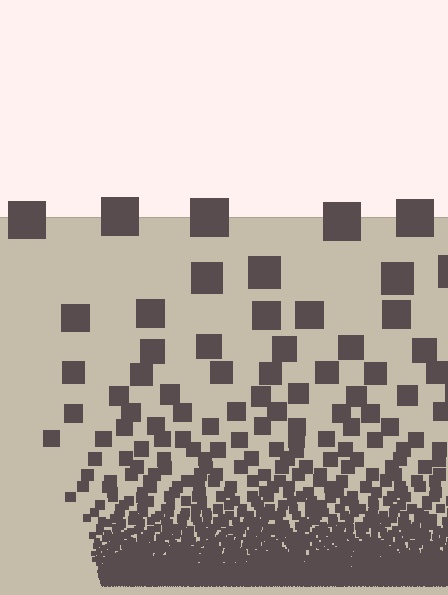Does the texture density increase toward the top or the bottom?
Density increases toward the bottom.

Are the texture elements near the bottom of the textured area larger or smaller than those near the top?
Smaller. The gradient is inverted — elements near the bottom are smaller and denser.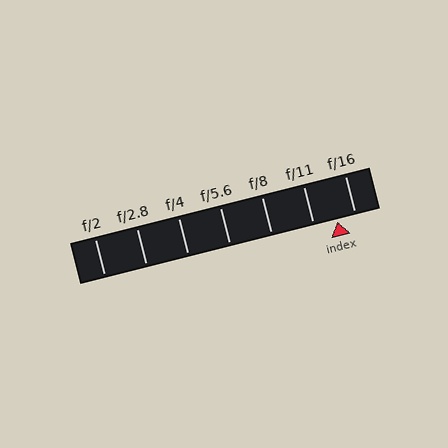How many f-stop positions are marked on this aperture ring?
There are 7 f-stop positions marked.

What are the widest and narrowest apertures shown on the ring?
The widest aperture shown is f/2 and the narrowest is f/16.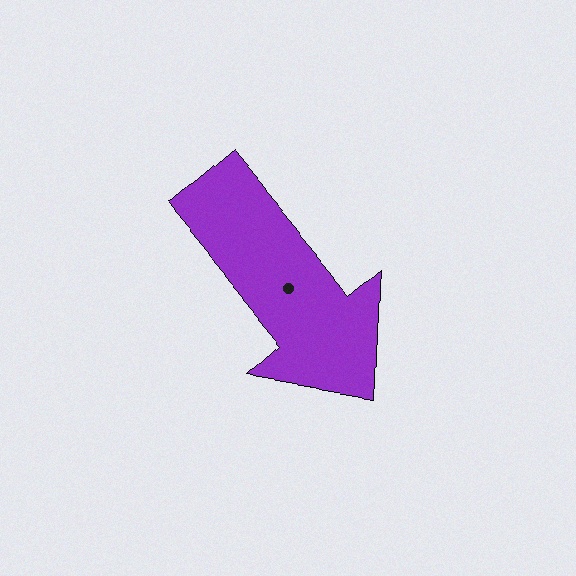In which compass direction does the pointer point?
Southeast.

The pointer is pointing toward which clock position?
Roughly 5 o'clock.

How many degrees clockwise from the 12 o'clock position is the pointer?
Approximately 140 degrees.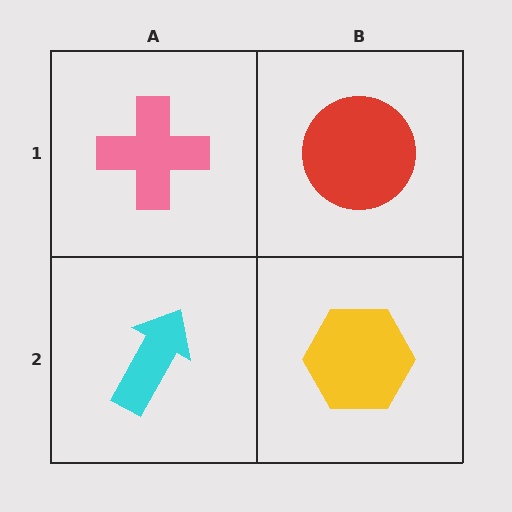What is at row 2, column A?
A cyan arrow.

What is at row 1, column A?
A pink cross.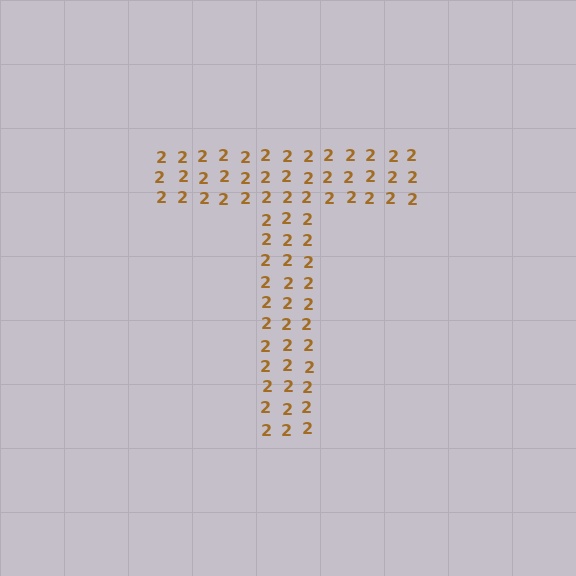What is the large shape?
The large shape is the letter T.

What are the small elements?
The small elements are digit 2's.